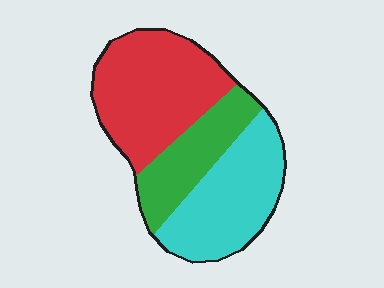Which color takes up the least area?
Green, at roughly 25%.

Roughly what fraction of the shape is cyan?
Cyan takes up between a quarter and a half of the shape.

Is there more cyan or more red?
Red.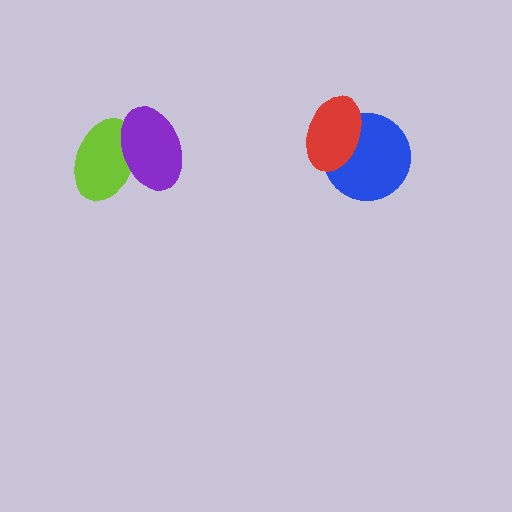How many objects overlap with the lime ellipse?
1 object overlaps with the lime ellipse.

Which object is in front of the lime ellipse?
The purple ellipse is in front of the lime ellipse.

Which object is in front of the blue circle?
The red ellipse is in front of the blue circle.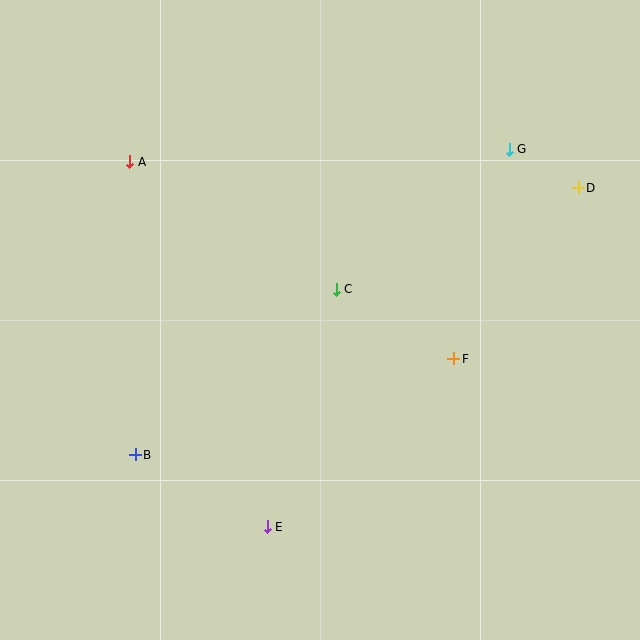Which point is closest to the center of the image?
Point C at (336, 289) is closest to the center.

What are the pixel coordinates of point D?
Point D is at (578, 188).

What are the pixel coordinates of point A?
Point A is at (130, 162).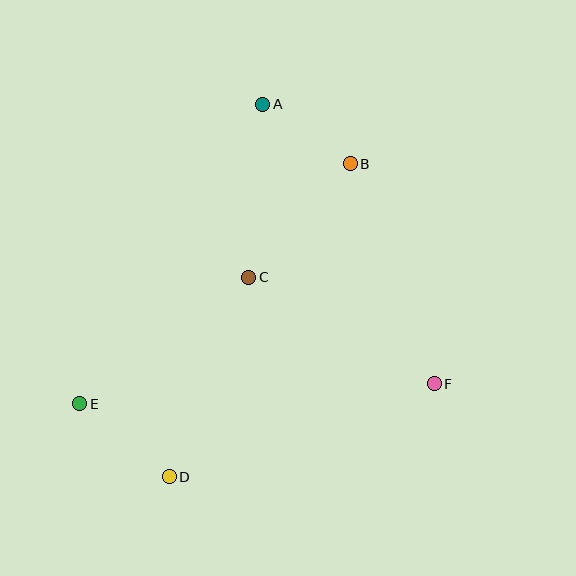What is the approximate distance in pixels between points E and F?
The distance between E and F is approximately 355 pixels.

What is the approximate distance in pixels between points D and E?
The distance between D and E is approximately 115 pixels.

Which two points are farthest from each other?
Points A and D are farthest from each other.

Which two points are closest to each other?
Points A and B are closest to each other.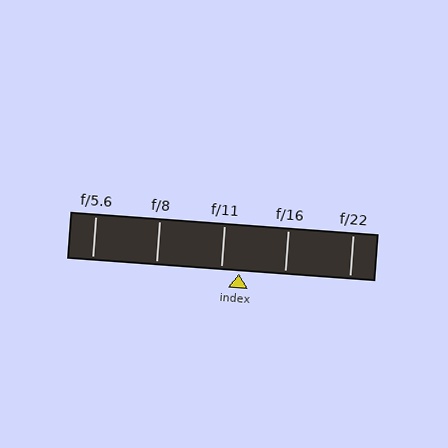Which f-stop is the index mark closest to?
The index mark is closest to f/11.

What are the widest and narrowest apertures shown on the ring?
The widest aperture shown is f/5.6 and the narrowest is f/22.